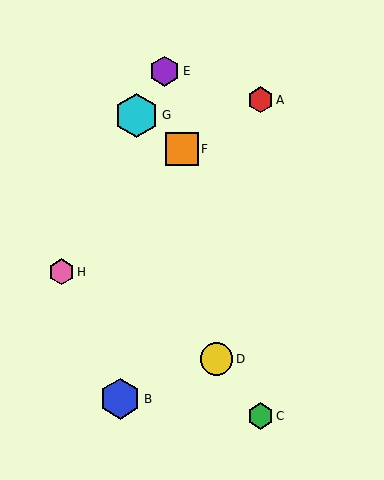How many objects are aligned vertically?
2 objects (A, C) are aligned vertically.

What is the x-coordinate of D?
Object D is at x≈216.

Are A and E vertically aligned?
No, A is at x≈260 and E is at x≈165.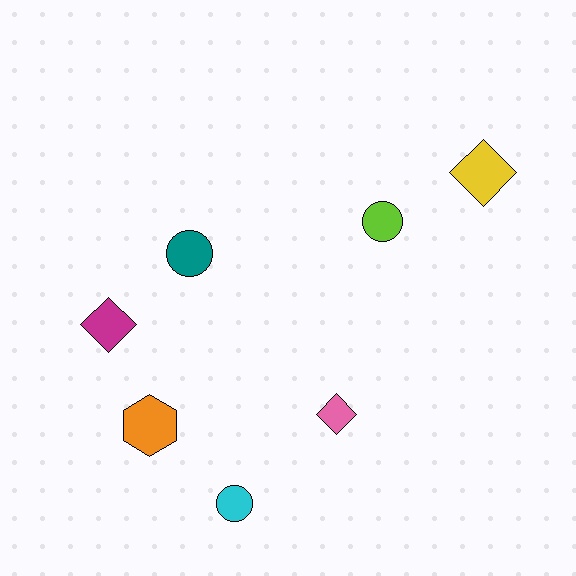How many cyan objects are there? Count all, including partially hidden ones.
There is 1 cyan object.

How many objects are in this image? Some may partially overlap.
There are 7 objects.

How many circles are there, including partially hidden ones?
There are 3 circles.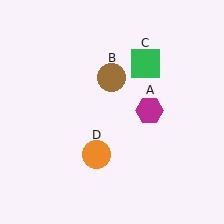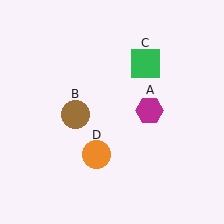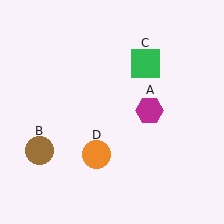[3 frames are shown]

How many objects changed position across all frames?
1 object changed position: brown circle (object B).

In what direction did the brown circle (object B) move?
The brown circle (object B) moved down and to the left.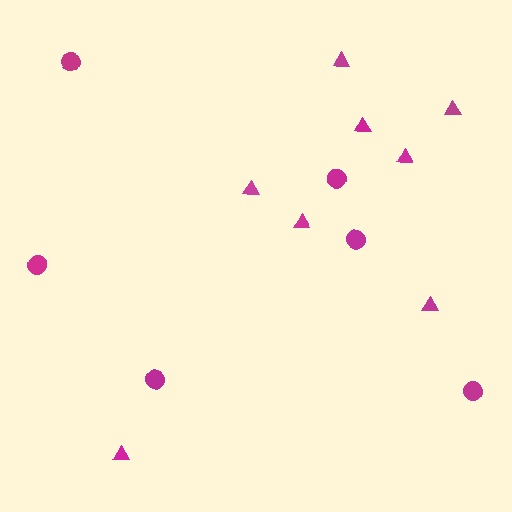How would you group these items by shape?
There are 2 groups: one group of triangles (8) and one group of circles (6).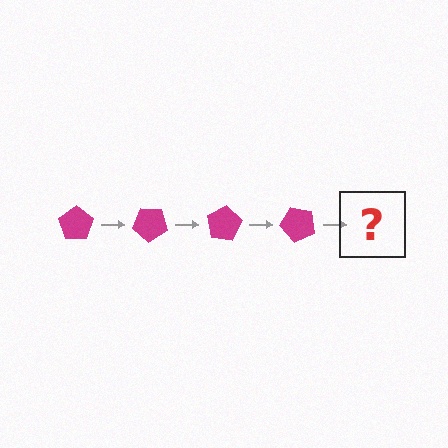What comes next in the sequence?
The next element should be a magenta pentagon rotated 160 degrees.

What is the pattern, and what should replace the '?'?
The pattern is that the pentagon rotates 40 degrees each step. The '?' should be a magenta pentagon rotated 160 degrees.